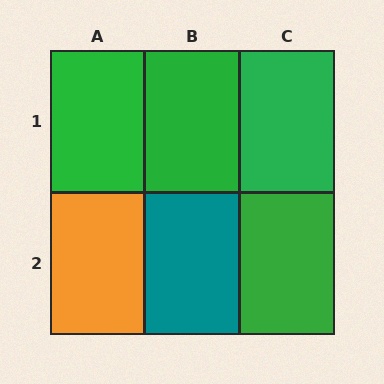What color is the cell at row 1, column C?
Green.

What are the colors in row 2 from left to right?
Orange, teal, green.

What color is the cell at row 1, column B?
Green.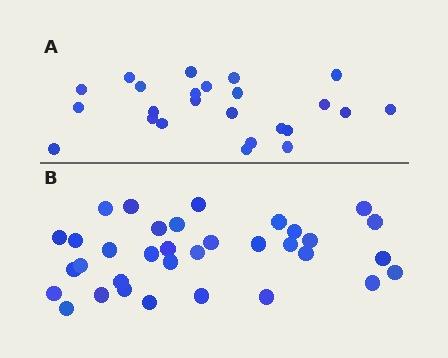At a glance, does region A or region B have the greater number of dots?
Region B (the bottom region) has more dots.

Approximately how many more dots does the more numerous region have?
Region B has roughly 10 or so more dots than region A.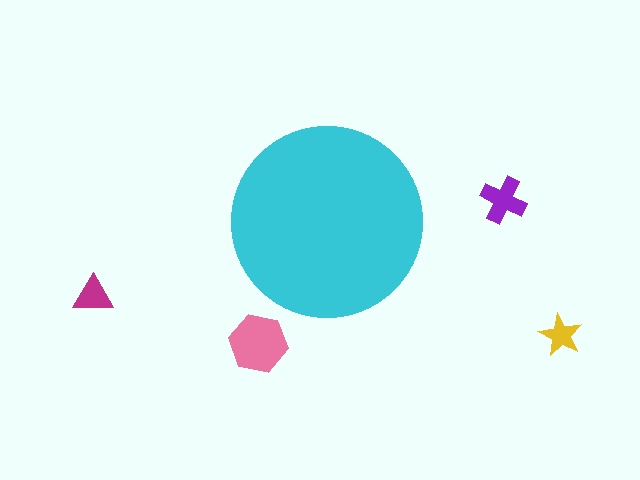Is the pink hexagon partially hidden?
No, the pink hexagon is fully visible.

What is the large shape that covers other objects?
A cyan circle.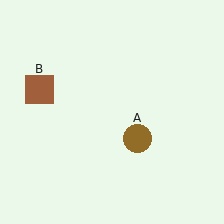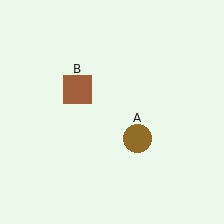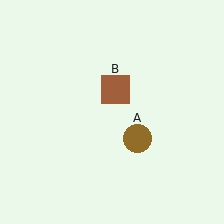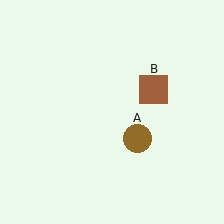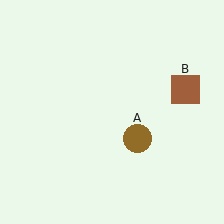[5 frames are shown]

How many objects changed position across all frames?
1 object changed position: brown square (object B).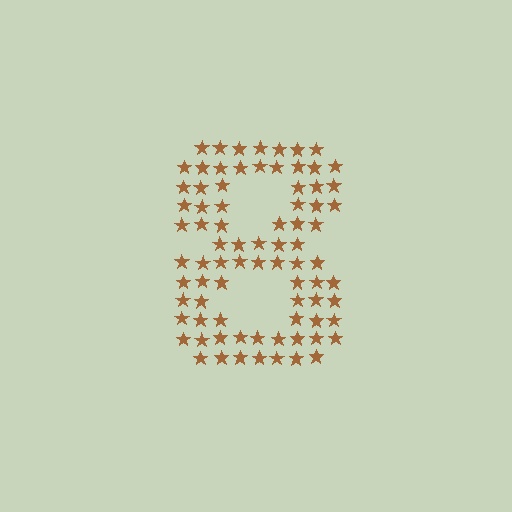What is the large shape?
The large shape is the digit 8.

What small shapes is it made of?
It is made of small stars.